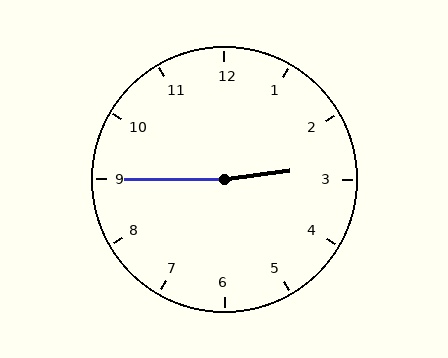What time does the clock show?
2:45.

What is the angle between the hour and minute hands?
Approximately 172 degrees.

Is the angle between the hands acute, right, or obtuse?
It is obtuse.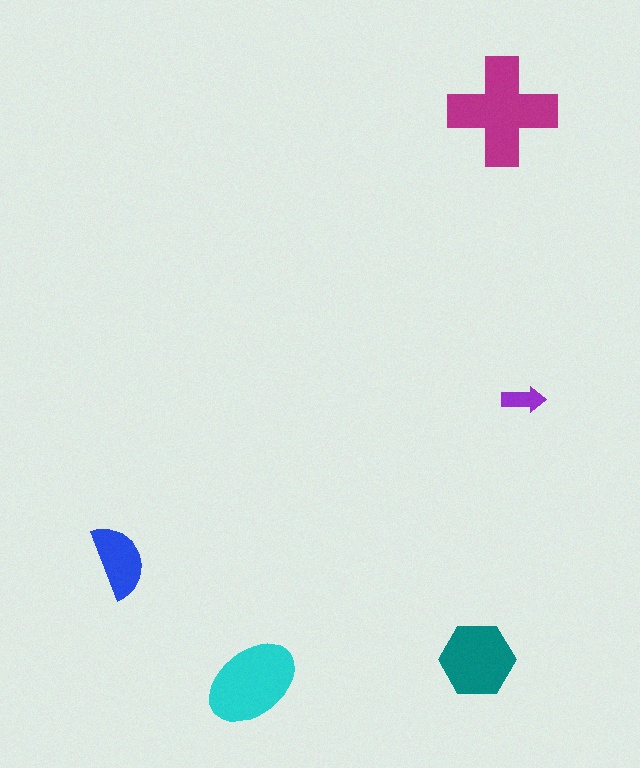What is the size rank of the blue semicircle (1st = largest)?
4th.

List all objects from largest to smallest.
The magenta cross, the cyan ellipse, the teal hexagon, the blue semicircle, the purple arrow.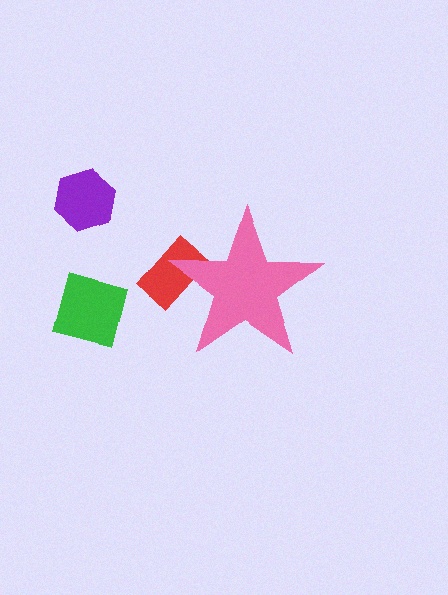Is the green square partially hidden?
No, the green square is fully visible.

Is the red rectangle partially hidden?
Yes, the red rectangle is partially hidden behind the pink star.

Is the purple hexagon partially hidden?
No, the purple hexagon is fully visible.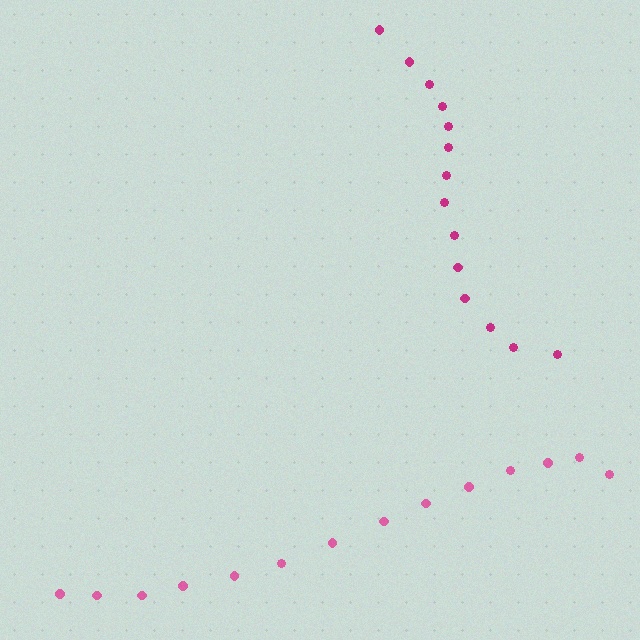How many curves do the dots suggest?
There are 2 distinct paths.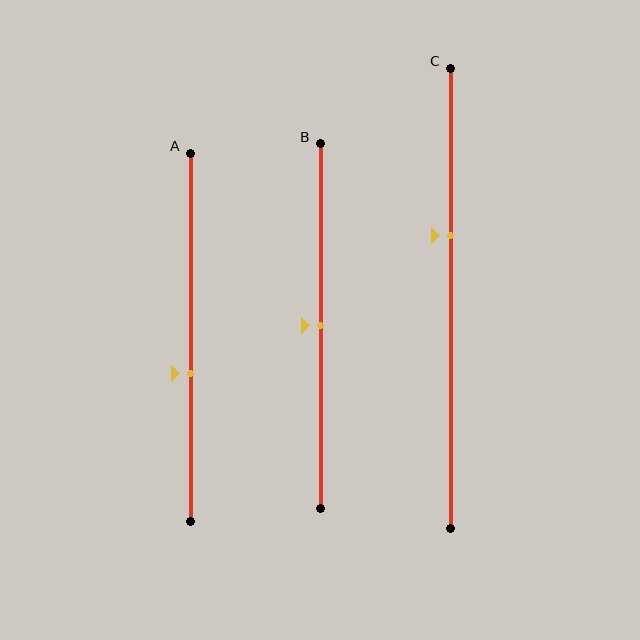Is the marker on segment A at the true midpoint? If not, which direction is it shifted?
No, the marker on segment A is shifted downward by about 10% of the segment length.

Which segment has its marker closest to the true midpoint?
Segment B has its marker closest to the true midpoint.